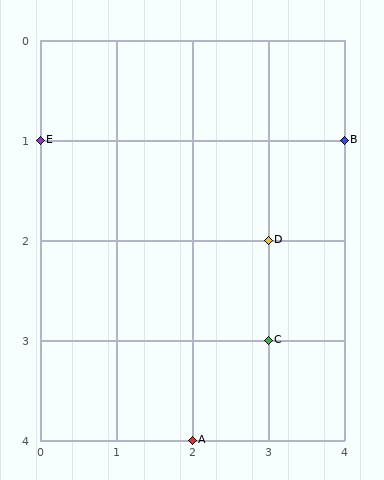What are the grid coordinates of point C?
Point C is at grid coordinates (3, 3).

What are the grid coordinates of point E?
Point E is at grid coordinates (0, 1).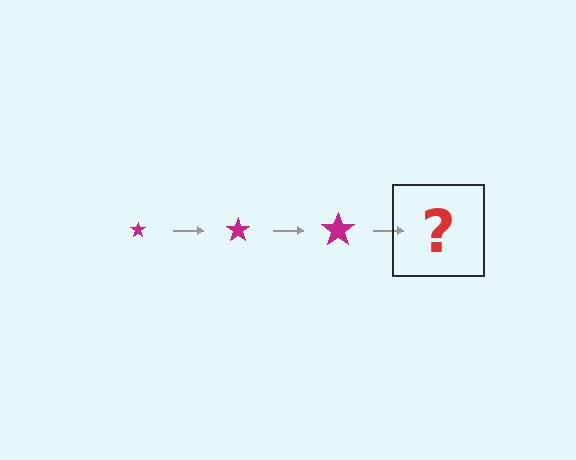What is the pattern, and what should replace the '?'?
The pattern is that the star gets progressively larger each step. The '?' should be a magenta star, larger than the previous one.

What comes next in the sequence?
The next element should be a magenta star, larger than the previous one.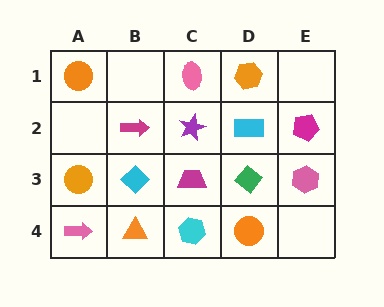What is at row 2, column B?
A magenta arrow.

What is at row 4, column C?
A cyan hexagon.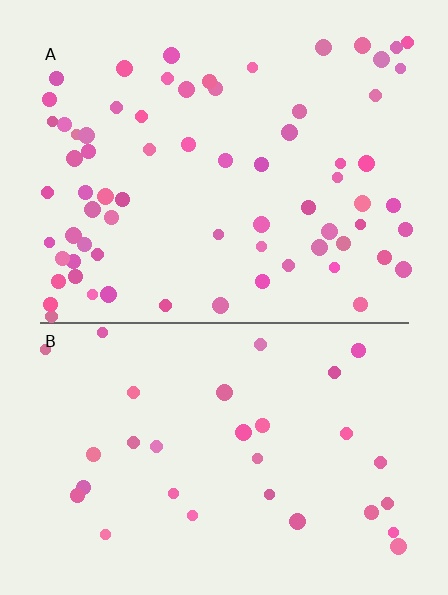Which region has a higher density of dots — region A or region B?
A (the top).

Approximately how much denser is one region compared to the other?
Approximately 2.2× — region A over region B.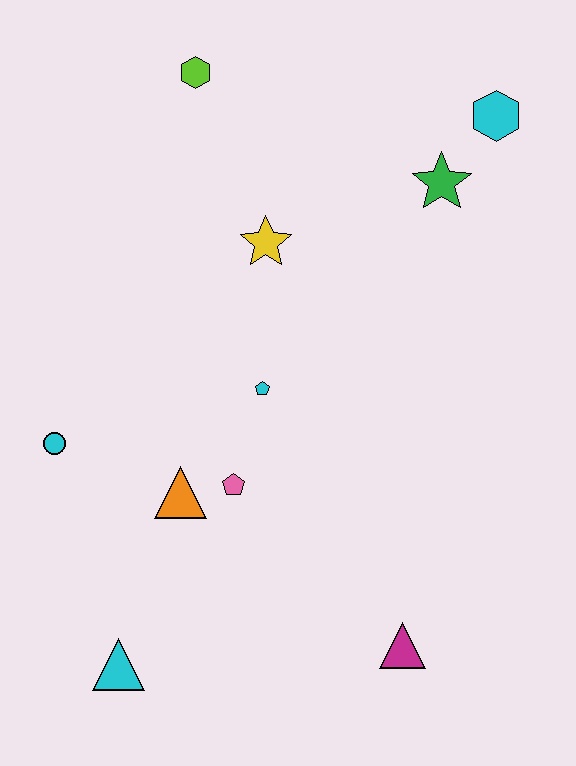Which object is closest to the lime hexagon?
The yellow star is closest to the lime hexagon.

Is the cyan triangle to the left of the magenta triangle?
Yes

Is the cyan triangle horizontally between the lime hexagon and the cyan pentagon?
No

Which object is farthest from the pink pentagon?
The cyan hexagon is farthest from the pink pentagon.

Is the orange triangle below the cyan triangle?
No